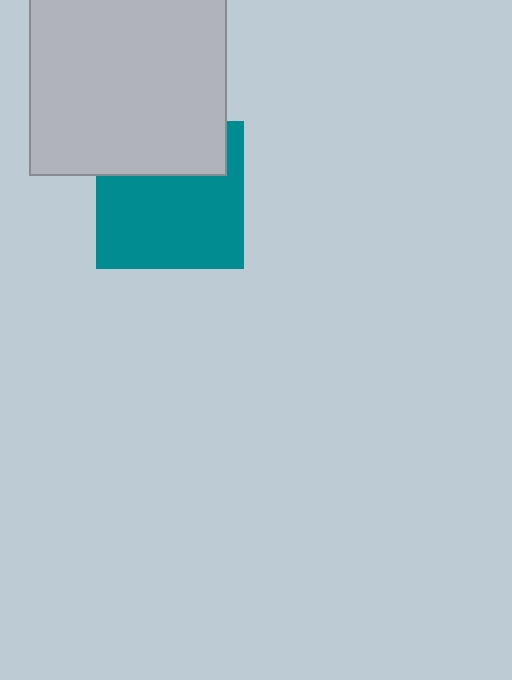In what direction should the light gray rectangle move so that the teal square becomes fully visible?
The light gray rectangle should move up. That is the shortest direction to clear the overlap and leave the teal square fully visible.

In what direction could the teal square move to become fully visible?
The teal square could move down. That would shift it out from behind the light gray rectangle entirely.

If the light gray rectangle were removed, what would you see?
You would see the complete teal square.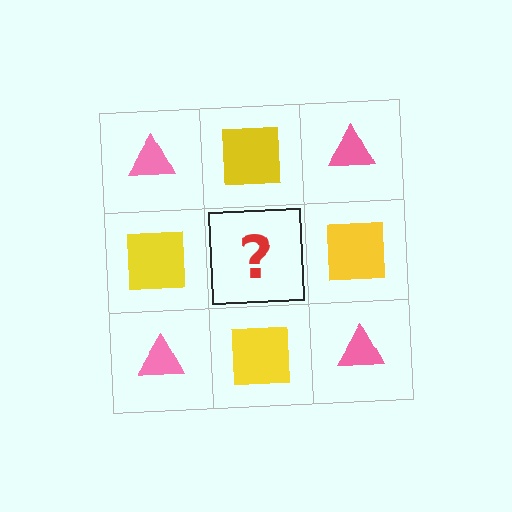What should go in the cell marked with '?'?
The missing cell should contain a pink triangle.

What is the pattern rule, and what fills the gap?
The rule is that it alternates pink triangle and yellow square in a checkerboard pattern. The gap should be filled with a pink triangle.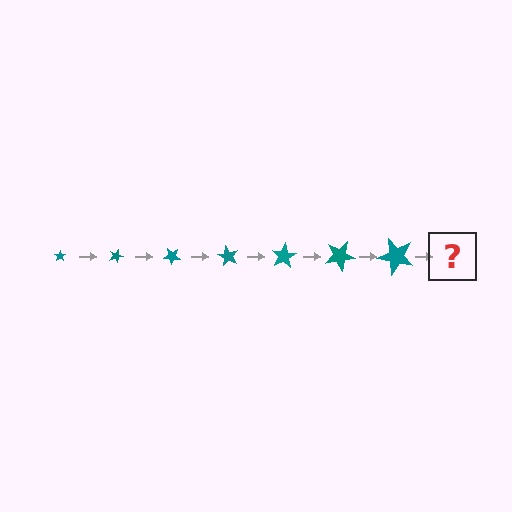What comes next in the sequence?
The next element should be a star, larger than the previous one and rotated 140 degrees from the start.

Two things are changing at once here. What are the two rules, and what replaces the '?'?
The two rules are that the star grows larger each step and it rotates 20 degrees each step. The '?' should be a star, larger than the previous one and rotated 140 degrees from the start.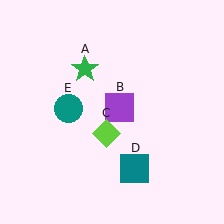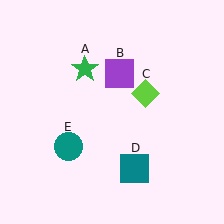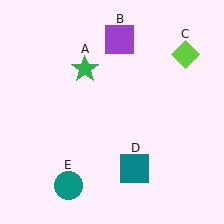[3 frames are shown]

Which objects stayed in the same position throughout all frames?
Green star (object A) and teal square (object D) remained stationary.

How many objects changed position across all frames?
3 objects changed position: purple square (object B), lime diamond (object C), teal circle (object E).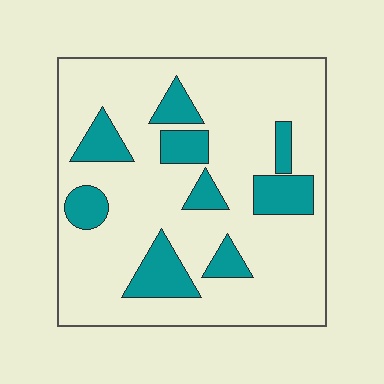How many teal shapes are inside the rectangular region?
9.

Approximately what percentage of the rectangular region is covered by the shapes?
Approximately 20%.